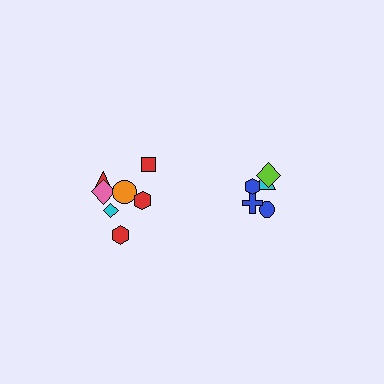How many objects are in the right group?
There are 5 objects.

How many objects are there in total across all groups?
There are 12 objects.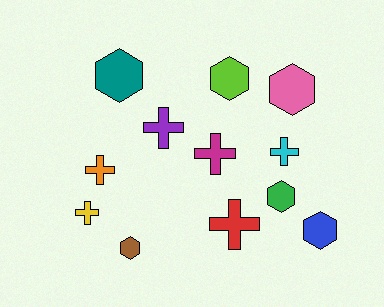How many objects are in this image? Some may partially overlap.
There are 12 objects.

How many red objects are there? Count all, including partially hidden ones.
There is 1 red object.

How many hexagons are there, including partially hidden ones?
There are 6 hexagons.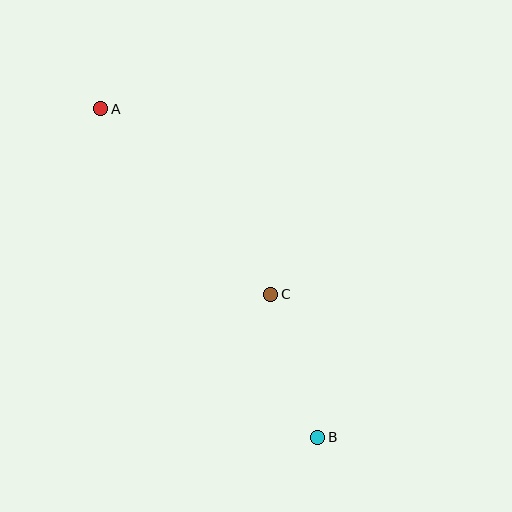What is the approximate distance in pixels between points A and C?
The distance between A and C is approximately 252 pixels.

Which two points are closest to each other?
Points B and C are closest to each other.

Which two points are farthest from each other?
Points A and B are farthest from each other.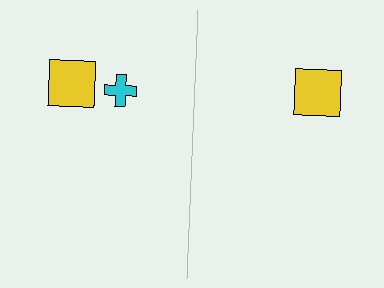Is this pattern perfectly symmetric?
No, the pattern is not perfectly symmetric. A cyan cross is missing from the right side.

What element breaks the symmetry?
A cyan cross is missing from the right side.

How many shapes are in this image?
There are 3 shapes in this image.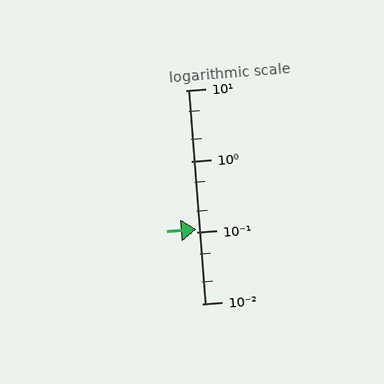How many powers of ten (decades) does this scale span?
The scale spans 3 decades, from 0.01 to 10.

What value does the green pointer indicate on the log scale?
The pointer indicates approximately 0.11.